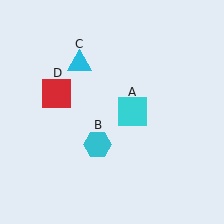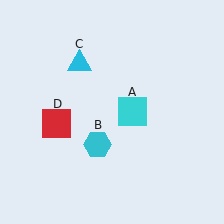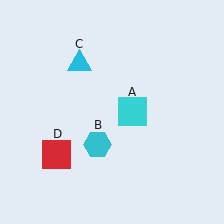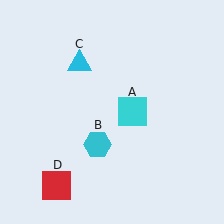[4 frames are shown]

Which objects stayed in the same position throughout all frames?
Cyan square (object A) and cyan hexagon (object B) and cyan triangle (object C) remained stationary.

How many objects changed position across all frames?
1 object changed position: red square (object D).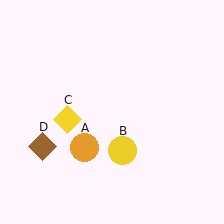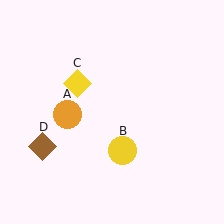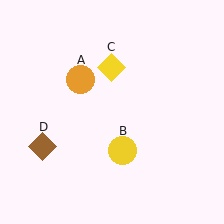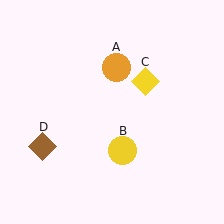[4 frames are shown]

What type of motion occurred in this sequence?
The orange circle (object A), yellow diamond (object C) rotated clockwise around the center of the scene.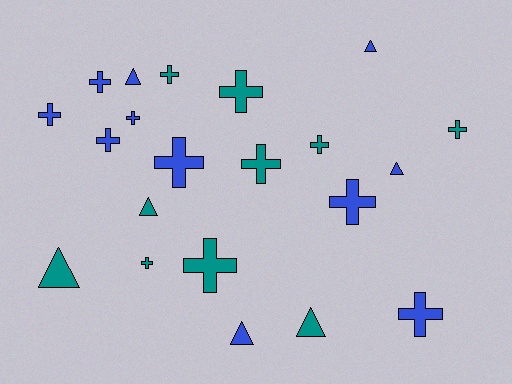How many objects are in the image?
There are 21 objects.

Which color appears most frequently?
Blue, with 11 objects.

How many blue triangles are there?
There are 4 blue triangles.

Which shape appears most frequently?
Cross, with 14 objects.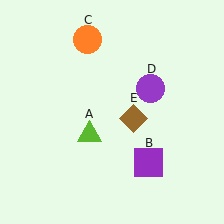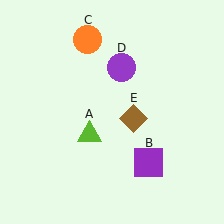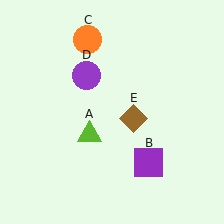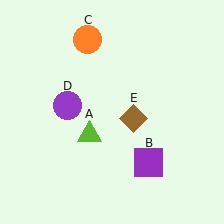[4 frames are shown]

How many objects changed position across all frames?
1 object changed position: purple circle (object D).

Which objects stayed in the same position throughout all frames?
Lime triangle (object A) and purple square (object B) and orange circle (object C) and brown diamond (object E) remained stationary.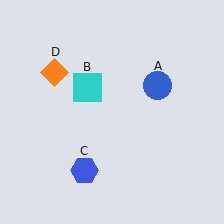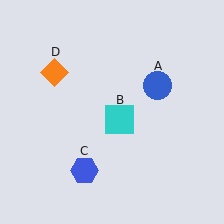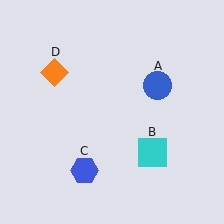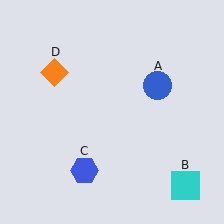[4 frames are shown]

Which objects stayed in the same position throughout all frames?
Blue circle (object A) and blue hexagon (object C) and orange diamond (object D) remained stationary.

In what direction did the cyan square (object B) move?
The cyan square (object B) moved down and to the right.